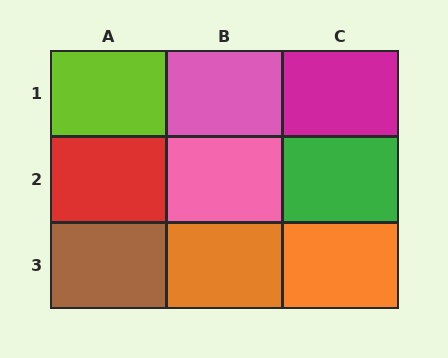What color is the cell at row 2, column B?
Pink.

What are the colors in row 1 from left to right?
Lime, pink, magenta.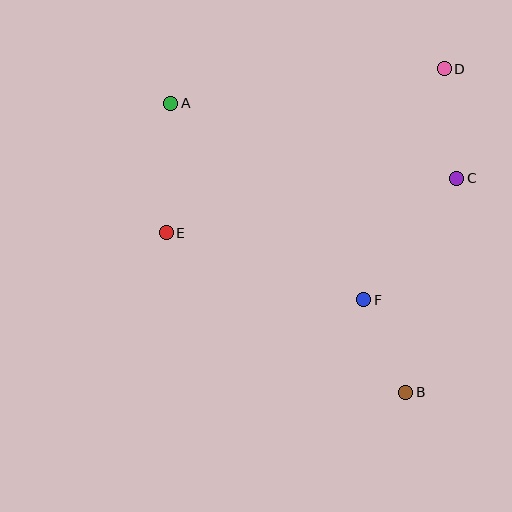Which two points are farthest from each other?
Points A and B are farthest from each other.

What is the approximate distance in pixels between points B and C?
The distance between B and C is approximately 220 pixels.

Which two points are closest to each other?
Points B and F are closest to each other.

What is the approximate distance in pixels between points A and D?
The distance between A and D is approximately 276 pixels.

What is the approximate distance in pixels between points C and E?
The distance between C and E is approximately 296 pixels.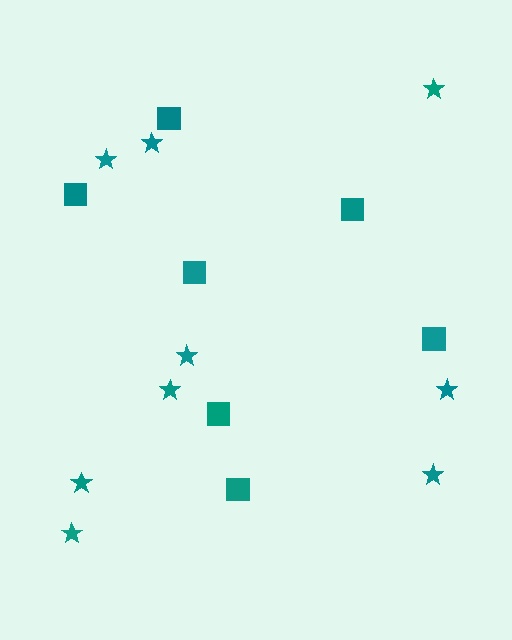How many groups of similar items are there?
There are 2 groups: one group of stars (9) and one group of squares (7).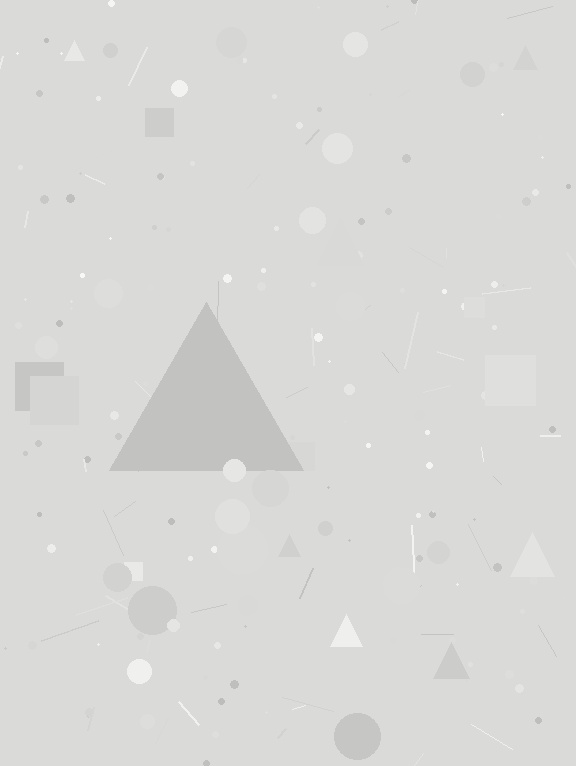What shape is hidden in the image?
A triangle is hidden in the image.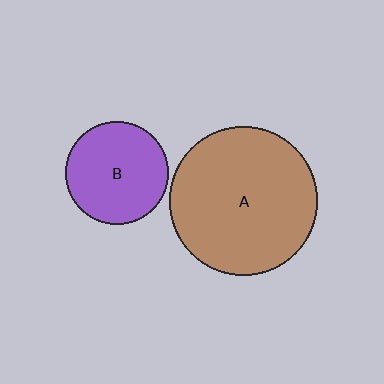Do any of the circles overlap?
No, none of the circles overlap.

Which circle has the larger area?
Circle A (brown).